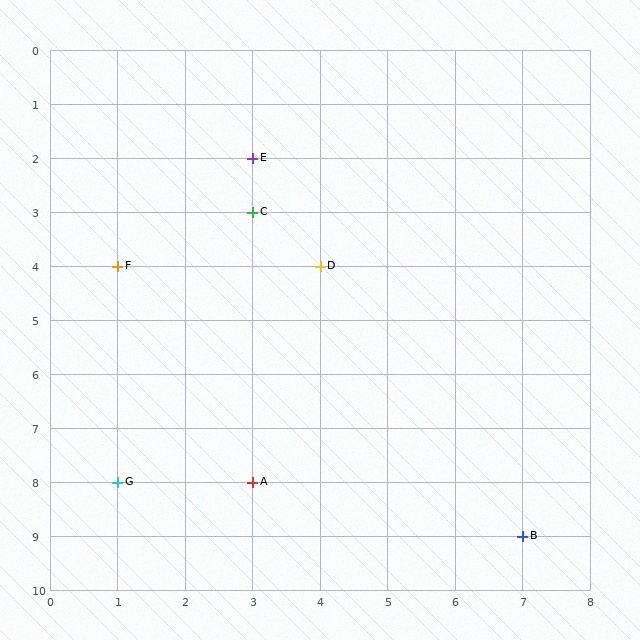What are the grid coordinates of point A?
Point A is at grid coordinates (3, 8).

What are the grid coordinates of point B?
Point B is at grid coordinates (7, 9).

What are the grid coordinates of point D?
Point D is at grid coordinates (4, 4).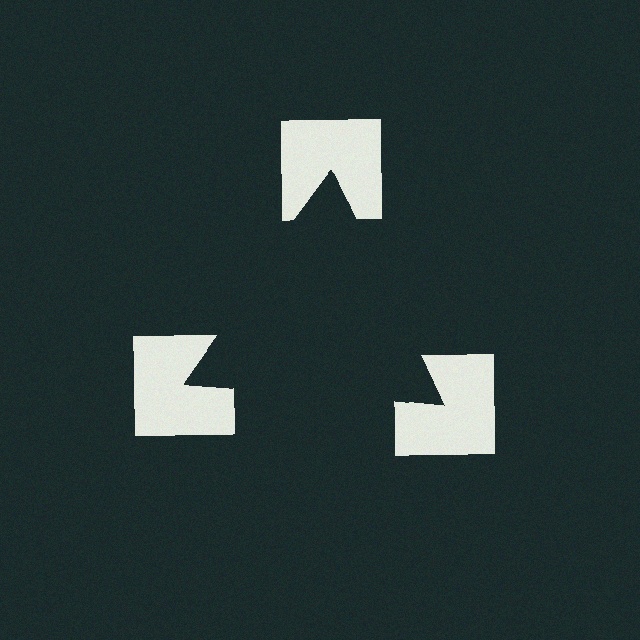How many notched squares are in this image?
There are 3 — one at each vertex of the illusory triangle.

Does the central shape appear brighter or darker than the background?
It typically appears slightly darker than the background, even though no actual brightness change is drawn.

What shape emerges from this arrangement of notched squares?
An illusory triangle — its edges are inferred from the aligned wedge cuts in the notched squares, not physically drawn.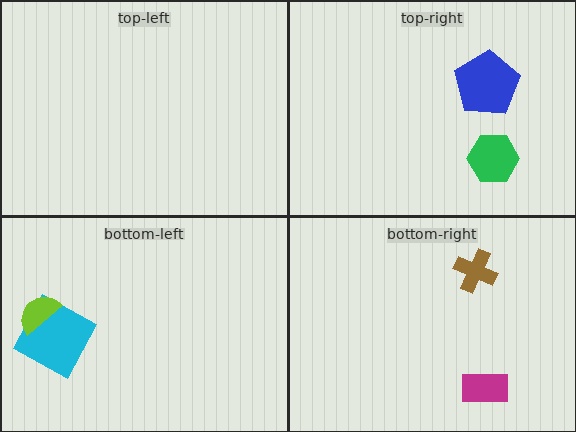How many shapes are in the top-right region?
2.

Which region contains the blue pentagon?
The top-right region.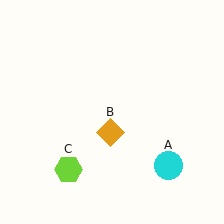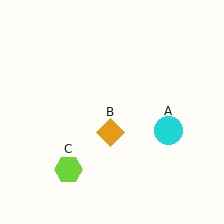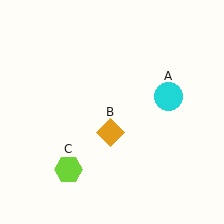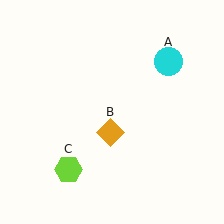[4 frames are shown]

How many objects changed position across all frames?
1 object changed position: cyan circle (object A).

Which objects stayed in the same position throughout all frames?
Orange diamond (object B) and lime hexagon (object C) remained stationary.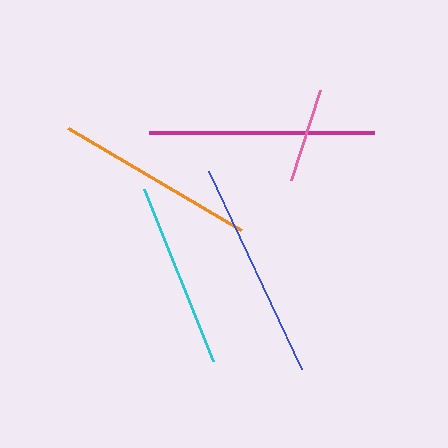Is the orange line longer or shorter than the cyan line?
The orange line is longer than the cyan line.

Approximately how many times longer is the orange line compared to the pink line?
The orange line is approximately 2.1 times the length of the pink line.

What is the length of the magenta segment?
The magenta segment is approximately 225 pixels long.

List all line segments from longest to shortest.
From longest to shortest: magenta, blue, orange, cyan, pink.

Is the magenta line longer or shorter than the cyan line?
The magenta line is longer than the cyan line.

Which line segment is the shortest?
The pink line is the shortest at approximately 95 pixels.